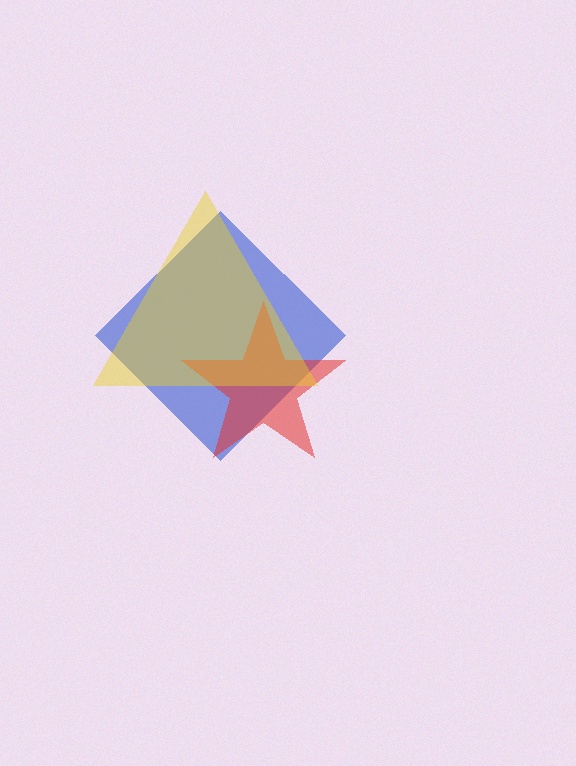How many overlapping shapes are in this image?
There are 3 overlapping shapes in the image.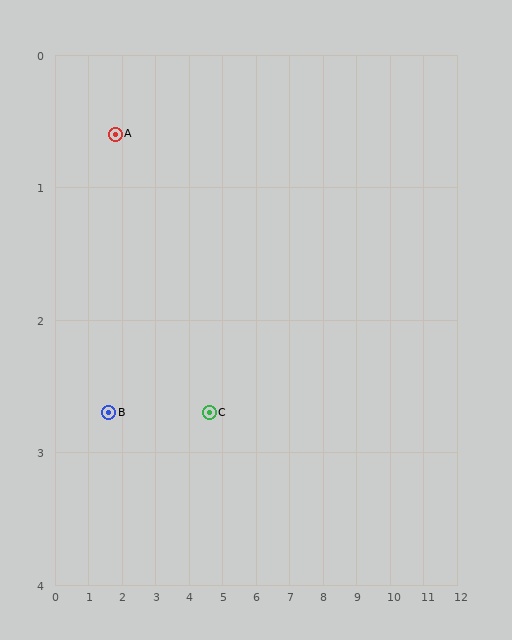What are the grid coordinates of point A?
Point A is at approximately (1.8, 0.6).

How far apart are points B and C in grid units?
Points B and C are about 3.0 grid units apart.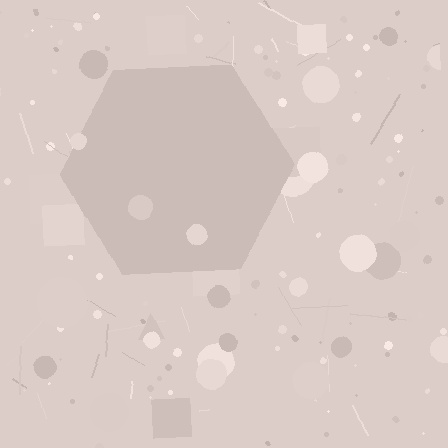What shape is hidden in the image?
A hexagon is hidden in the image.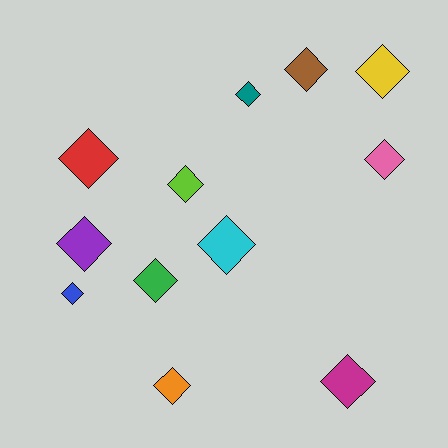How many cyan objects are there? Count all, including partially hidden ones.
There is 1 cyan object.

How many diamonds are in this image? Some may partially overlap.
There are 12 diamonds.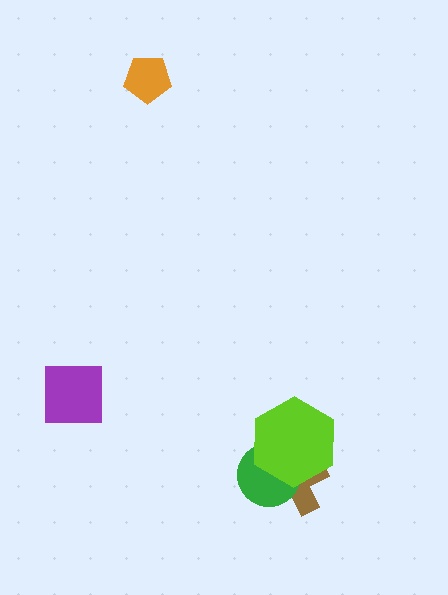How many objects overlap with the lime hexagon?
2 objects overlap with the lime hexagon.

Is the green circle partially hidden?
Yes, it is partially covered by another shape.